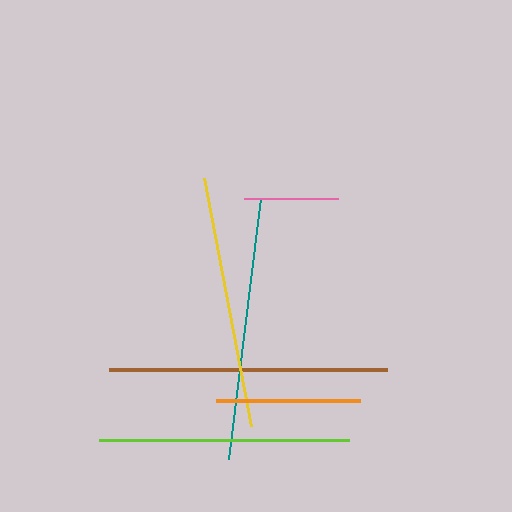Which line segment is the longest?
The brown line is the longest at approximately 278 pixels.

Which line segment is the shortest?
The pink line is the shortest at approximately 93 pixels.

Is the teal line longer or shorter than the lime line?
The teal line is longer than the lime line.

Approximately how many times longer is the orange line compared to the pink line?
The orange line is approximately 1.5 times the length of the pink line.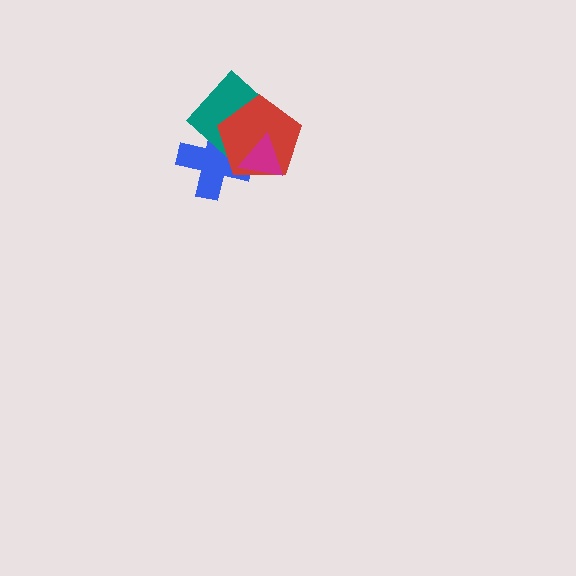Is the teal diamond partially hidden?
Yes, it is partially covered by another shape.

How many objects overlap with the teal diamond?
3 objects overlap with the teal diamond.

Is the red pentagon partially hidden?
Yes, it is partially covered by another shape.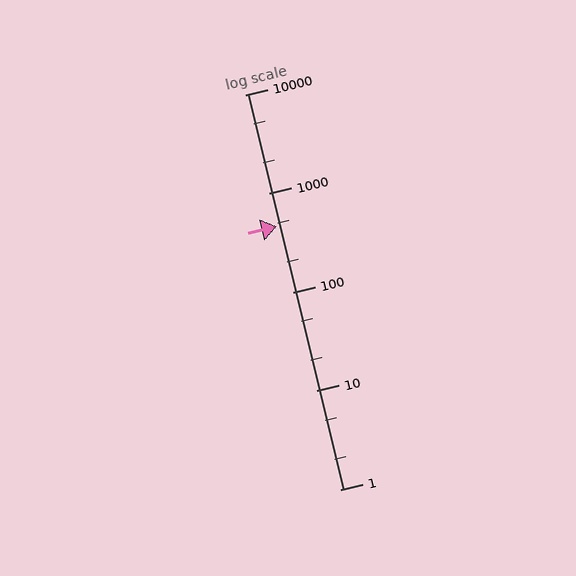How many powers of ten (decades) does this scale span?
The scale spans 4 decades, from 1 to 10000.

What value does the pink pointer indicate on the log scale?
The pointer indicates approximately 460.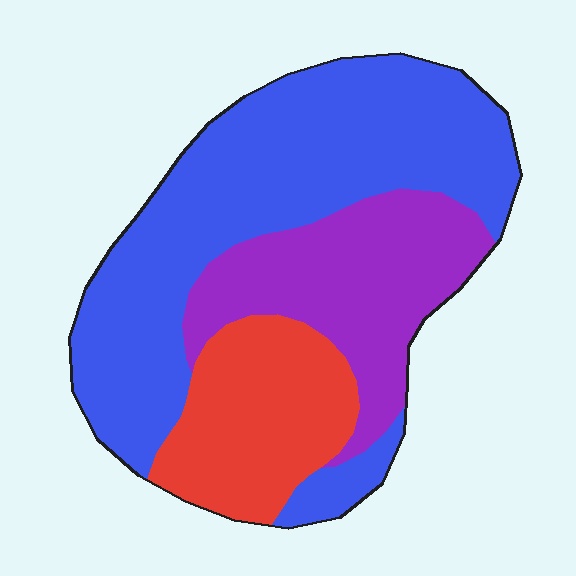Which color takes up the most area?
Blue, at roughly 55%.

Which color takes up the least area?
Red, at roughly 20%.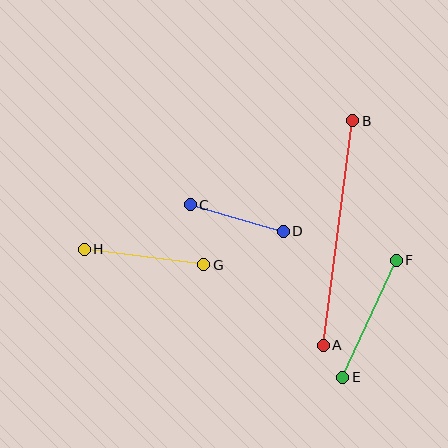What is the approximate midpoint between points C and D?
The midpoint is at approximately (237, 218) pixels.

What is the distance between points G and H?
The distance is approximately 121 pixels.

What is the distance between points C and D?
The distance is approximately 97 pixels.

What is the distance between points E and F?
The distance is approximately 129 pixels.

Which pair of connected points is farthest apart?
Points A and B are farthest apart.